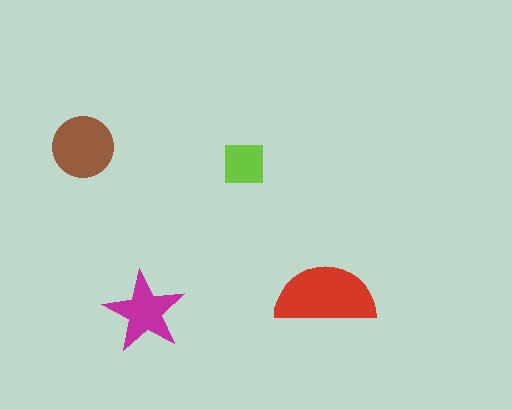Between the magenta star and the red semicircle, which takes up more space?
The red semicircle.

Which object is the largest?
The red semicircle.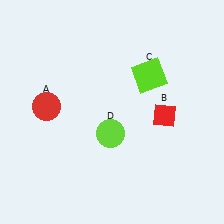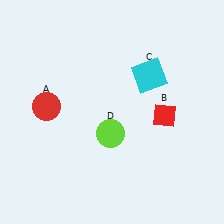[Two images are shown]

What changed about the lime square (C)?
In Image 1, C is lime. In Image 2, it changed to cyan.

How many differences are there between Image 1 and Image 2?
There is 1 difference between the two images.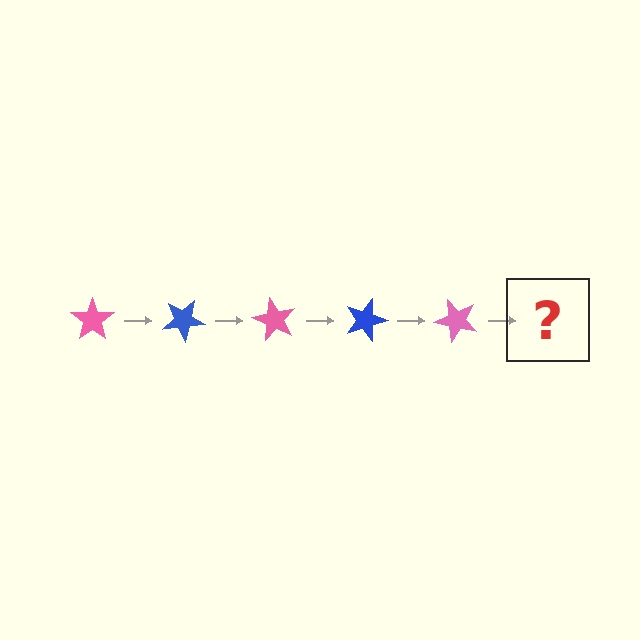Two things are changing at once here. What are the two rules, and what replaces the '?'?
The two rules are that it rotates 30 degrees each step and the color cycles through pink and blue. The '?' should be a blue star, rotated 150 degrees from the start.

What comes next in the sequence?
The next element should be a blue star, rotated 150 degrees from the start.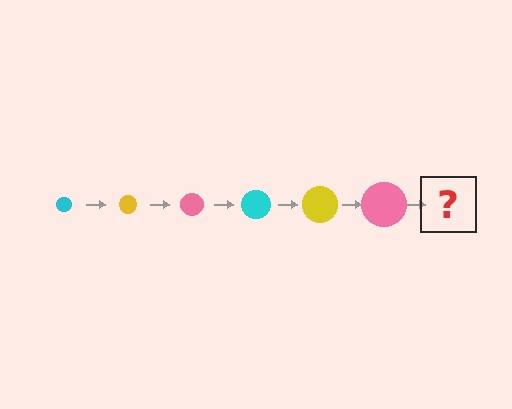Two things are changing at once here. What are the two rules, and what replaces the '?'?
The two rules are that the circle grows larger each step and the color cycles through cyan, yellow, and pink. The '?' should be a cyan circle, larger than the previous one.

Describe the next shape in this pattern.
It should be a cyan circle, larger than the previous one.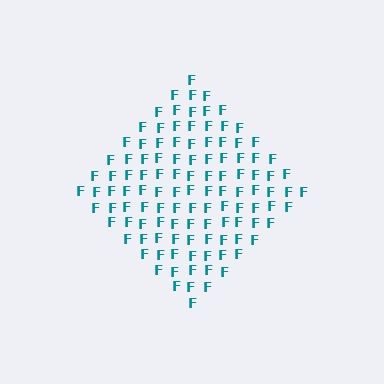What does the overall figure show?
The overall figure shows a diamond.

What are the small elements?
The small elements are letter F's.